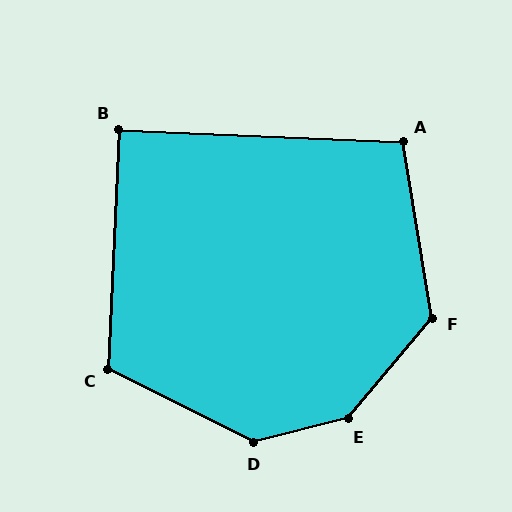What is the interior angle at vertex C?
Approximately 114 degrees (obtuse).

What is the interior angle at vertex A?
Approximately 102 degrees (obtuse).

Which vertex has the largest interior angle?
E, at approximately 144 degrees.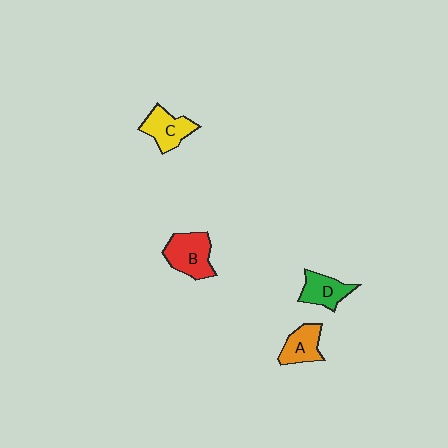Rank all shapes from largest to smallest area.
From largest to smallest: B (red), C (yellow), D (green), A (orange).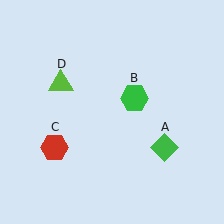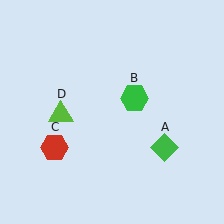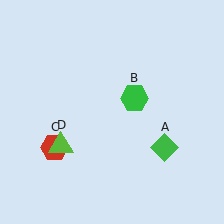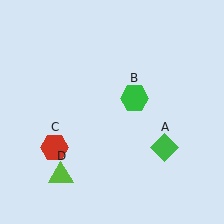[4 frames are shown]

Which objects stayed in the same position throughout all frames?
Green diamond (object A) and green hexagon (object B) and red hexagon (object C) remained stationary.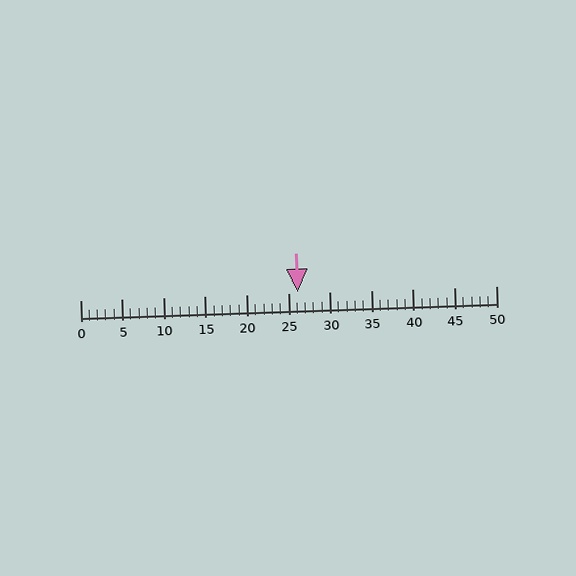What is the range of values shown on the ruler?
The ruler shows values from 0 to 50.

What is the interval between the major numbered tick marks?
The major tick marks are spaced 5 units apart.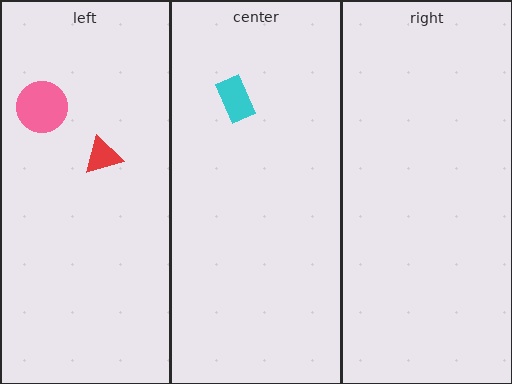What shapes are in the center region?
The cyan rectangle.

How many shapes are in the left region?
2.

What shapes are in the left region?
The pink circle, the red triangle.